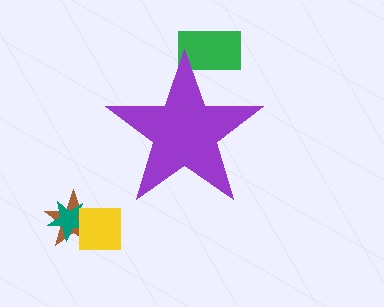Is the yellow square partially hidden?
No, the yellow square is fully visible.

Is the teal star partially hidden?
No, the teal star is fully visible.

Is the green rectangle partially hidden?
Yes, the green rectangle is partially hidden behind the purple star.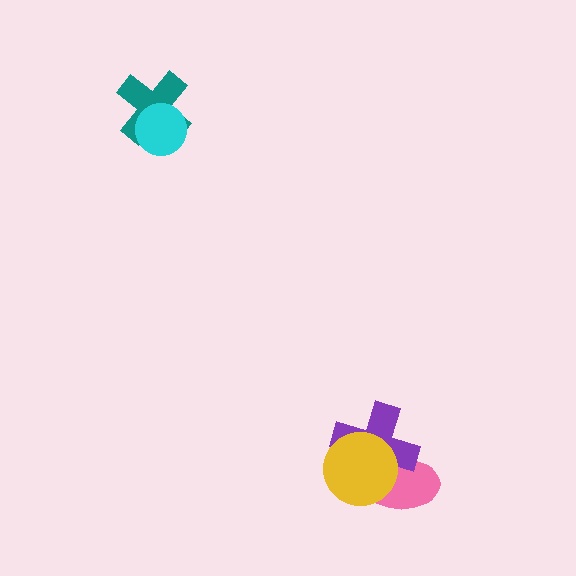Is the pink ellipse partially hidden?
Yes, it is partially covered by another shape.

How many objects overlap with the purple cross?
2 objects overlap with the purple cross.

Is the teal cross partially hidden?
Yes, it is partially covered by another shape.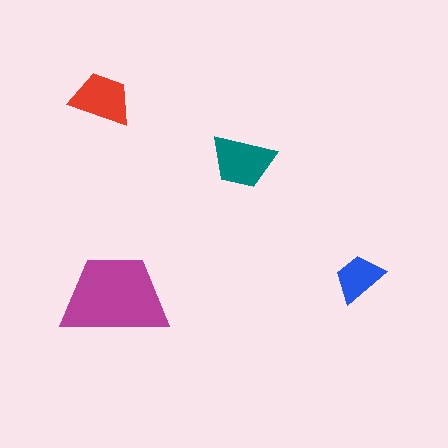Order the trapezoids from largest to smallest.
the magenta one, the teal one, the red one, the blue one.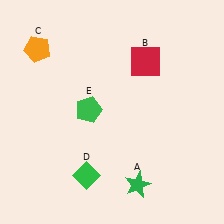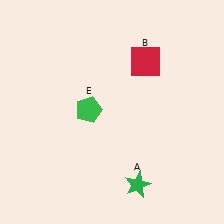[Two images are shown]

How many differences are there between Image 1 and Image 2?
There are 2 differences between the two images.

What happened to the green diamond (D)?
The green diamond (D) was removed in Image 2. It was in the bottom-left area of Image 1.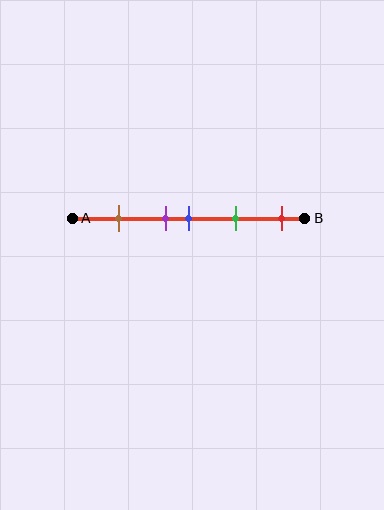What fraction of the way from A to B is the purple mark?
The purple mark is approximately 40% (0.4) of the way from A to B.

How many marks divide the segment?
There are 5 marks dividing the segment.